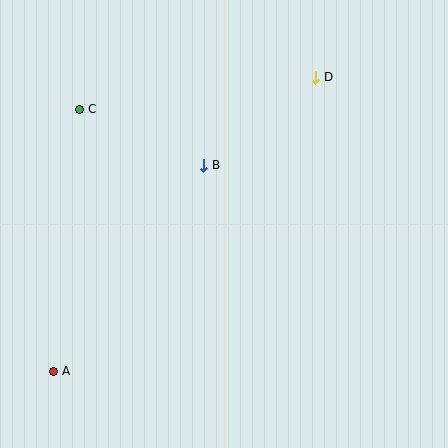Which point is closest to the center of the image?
Point B at (204, 165) is closest to the center.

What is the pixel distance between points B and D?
The distance between B and D is 142 pixels.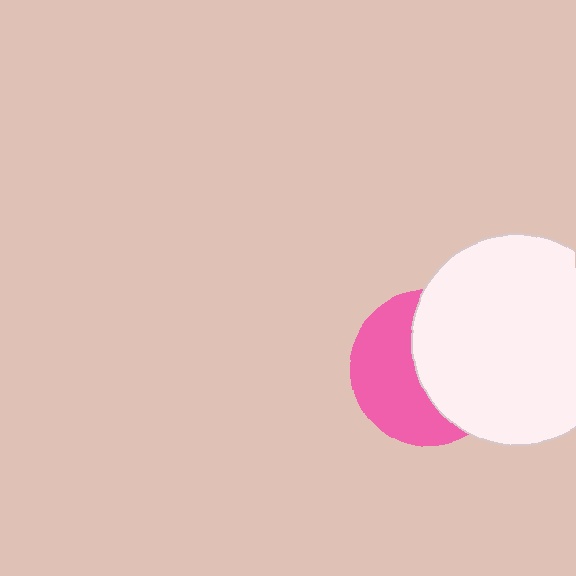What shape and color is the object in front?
The object in front is a white circle.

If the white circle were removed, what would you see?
You would see the complete pink circle.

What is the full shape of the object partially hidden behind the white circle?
The partially hidden object is a pink circle.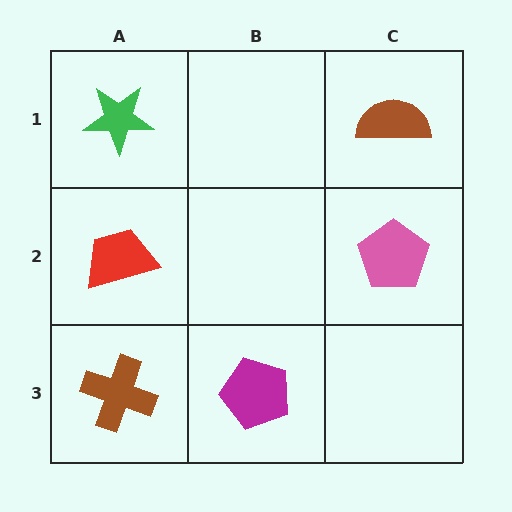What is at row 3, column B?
A magenta pentagon.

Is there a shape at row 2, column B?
No, that cell is empty.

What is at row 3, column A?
A brown cross.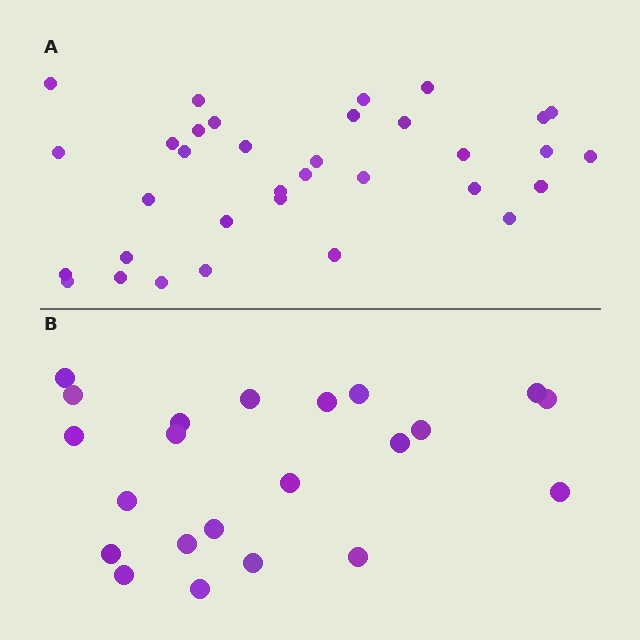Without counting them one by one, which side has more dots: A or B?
Region A (the top region) has more dots.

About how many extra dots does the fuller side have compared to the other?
Region A has roughly 12 or so more dots than region B.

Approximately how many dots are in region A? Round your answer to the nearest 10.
About 30 dots. (The exact count is 34, which rounds to 30.)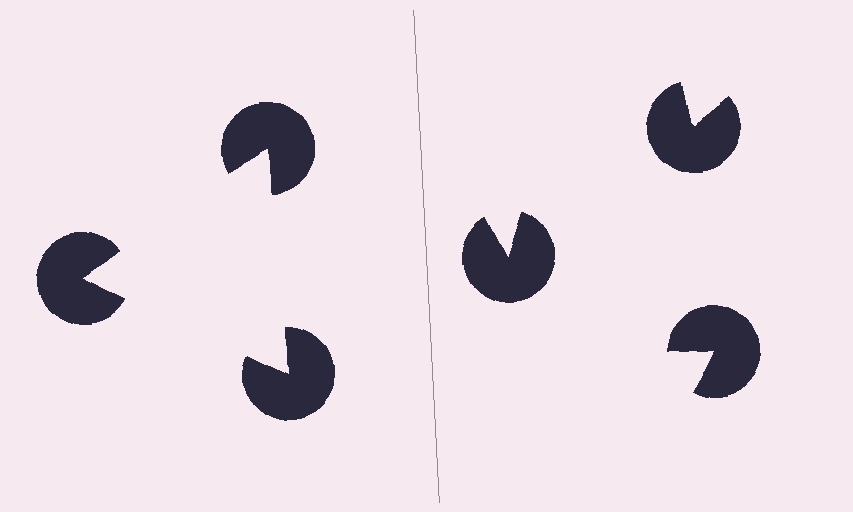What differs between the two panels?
The pac-man discs are positioned identically on both sides; only the wedge orientations differ. On the left they align to a triangle; on the right they are misaligned.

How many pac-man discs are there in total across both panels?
6 — 3 on each side.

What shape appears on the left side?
An illusory triangle.